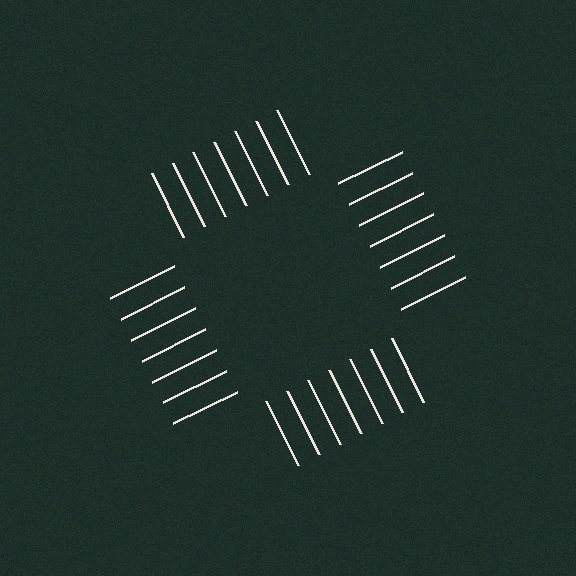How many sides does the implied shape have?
4 sides — the line-ends trace a square.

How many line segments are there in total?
28 — 7 along each of the 4 edges.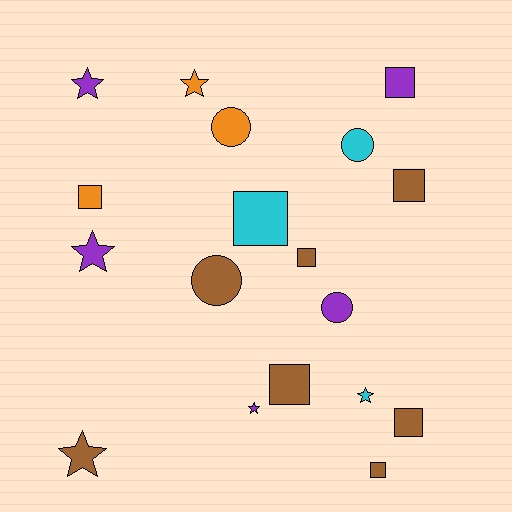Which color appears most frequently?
Brown, with 7 objects.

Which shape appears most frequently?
Square, with 8 objects.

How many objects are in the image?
There are 18 objects.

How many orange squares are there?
There is 1 orange square.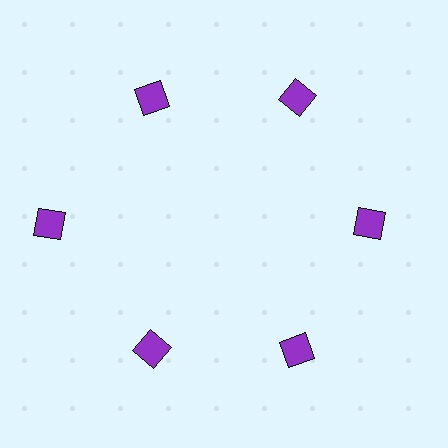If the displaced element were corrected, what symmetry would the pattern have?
It would have 6-fold rotational symmetry — the pattern would map onto itself every 60 degrees.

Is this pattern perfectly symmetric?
No. The 6 purple diamonds are arranged in a ring, but one element near the 9 o'clock position is pushed outward from the center, breaking the 6-fold rotational symmetry.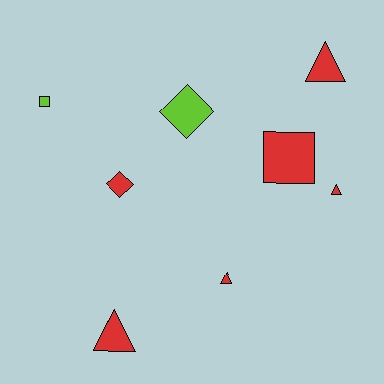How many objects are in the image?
There are 8 objects.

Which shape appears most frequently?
Triangle, with 4 objects.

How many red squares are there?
There is 1 red square.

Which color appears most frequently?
Red, with 6 objects.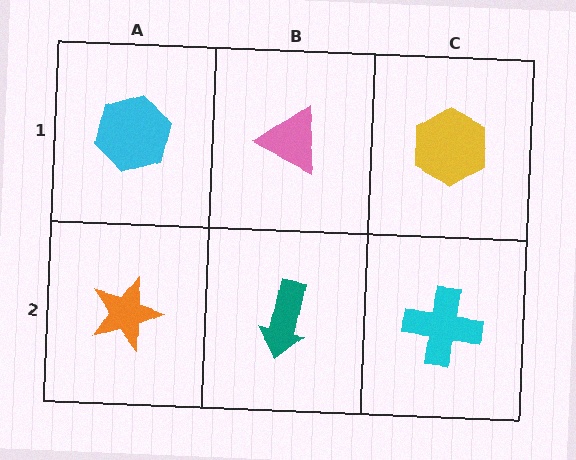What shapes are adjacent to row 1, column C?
A cyan cross (row 2, column C), a pink triangle (row 1, column B).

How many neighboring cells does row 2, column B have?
3.